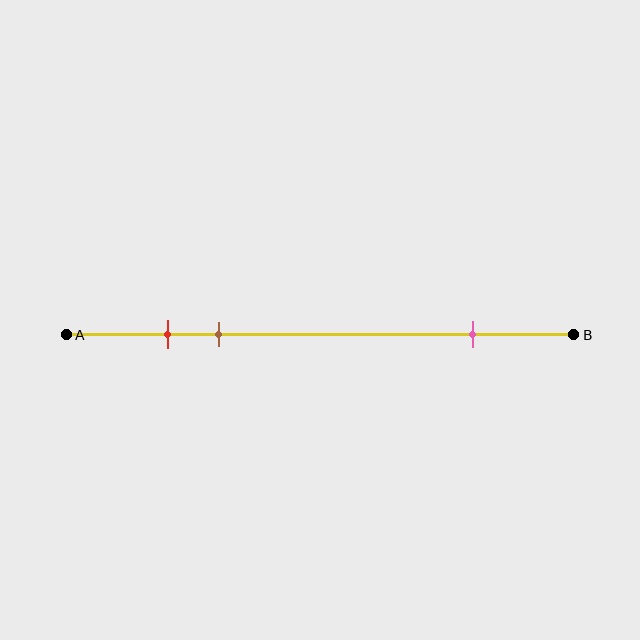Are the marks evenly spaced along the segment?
No, the marks are not evenly spaced.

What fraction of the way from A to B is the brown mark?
The brown mark is approximately 30% (0.3) of the way from A to B.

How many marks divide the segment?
There are 3 marks dividing the segment.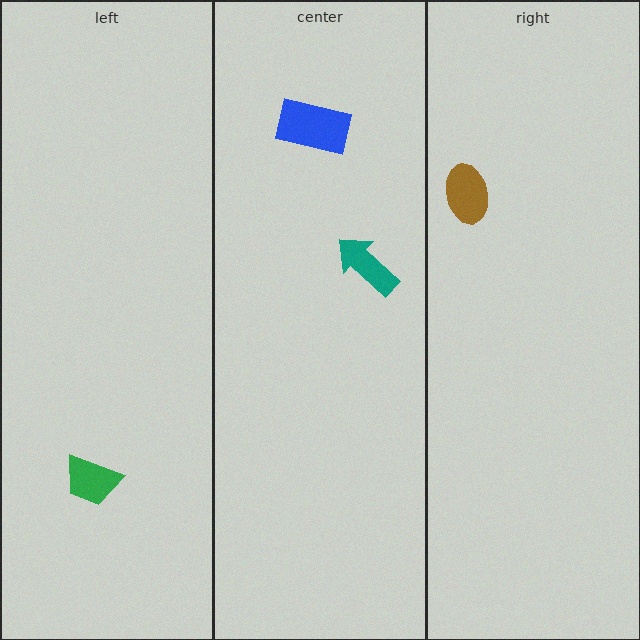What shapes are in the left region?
The green trapezoid.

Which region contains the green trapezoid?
The left region.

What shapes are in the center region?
The teal arrow, the blue rectangle.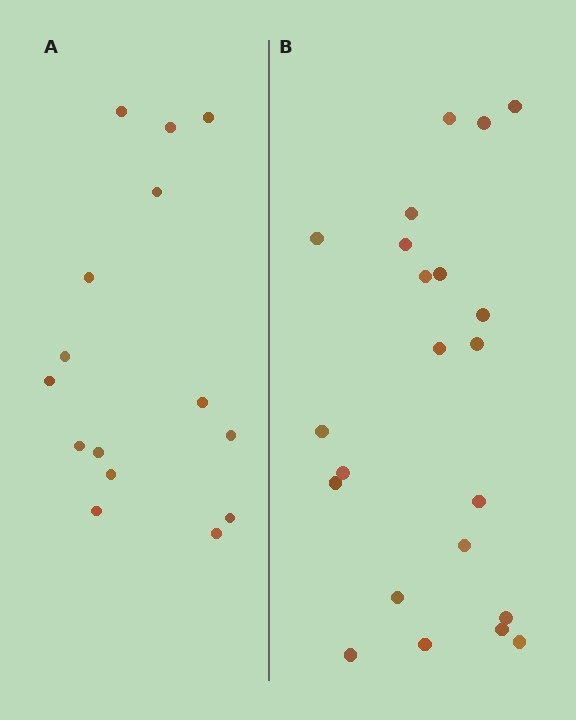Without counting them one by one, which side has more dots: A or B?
Region B (the right region) has more dots.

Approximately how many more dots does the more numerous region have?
Region B has roughly 8 or so more dots than region A.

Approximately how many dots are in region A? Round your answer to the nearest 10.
About 20 dots. (The exact count is 15, which rounds to 20.)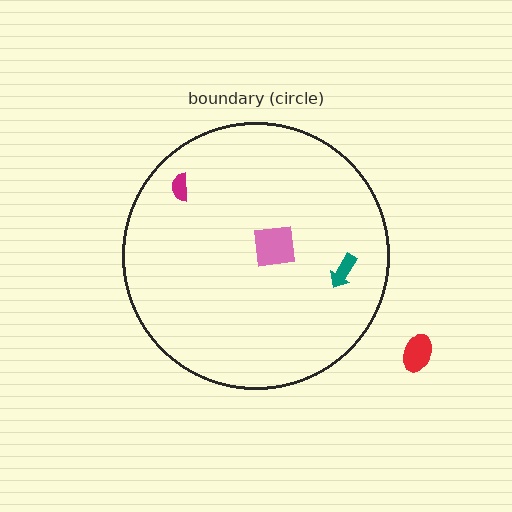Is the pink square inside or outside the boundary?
Inside.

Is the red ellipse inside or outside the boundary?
Outside.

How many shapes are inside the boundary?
3 inside, 1 outside.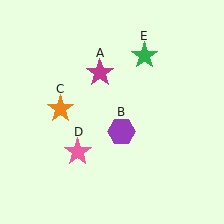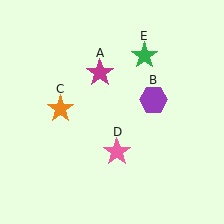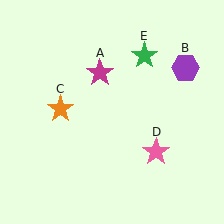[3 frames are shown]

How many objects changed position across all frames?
2 objects changed position: purple hexagon (object B), pink star (object D).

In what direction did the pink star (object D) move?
The pink star (object D) moved right.